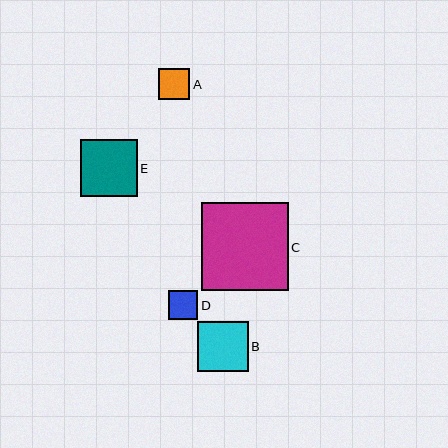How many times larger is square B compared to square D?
Square B is approximately 1.7 times the size of square D.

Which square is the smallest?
Square D is the smallest with a size of approximately 29 pixels.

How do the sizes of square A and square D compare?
Square A and square D are approximately the same size.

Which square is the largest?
Square C is the largest with a size of approximately 87 pixels.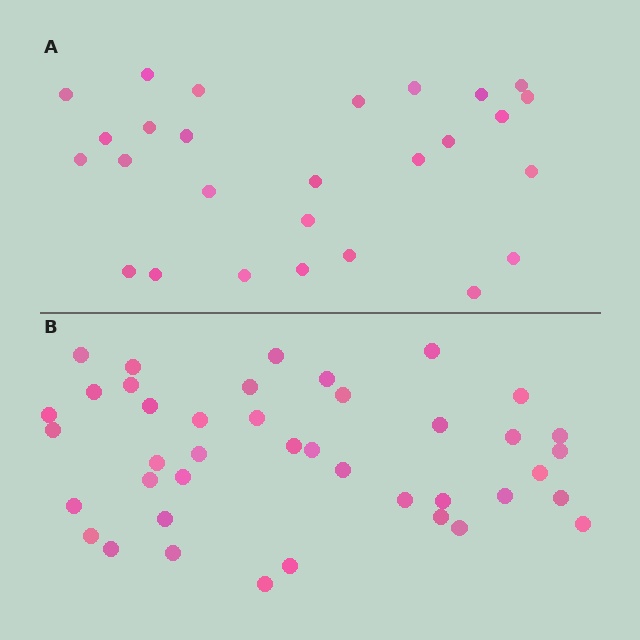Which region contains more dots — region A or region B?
Region B (the bottom region) has more dots.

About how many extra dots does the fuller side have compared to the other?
Region B has approximately 15 more dots than region A.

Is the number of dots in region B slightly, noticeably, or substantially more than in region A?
Region B has substantially more. The ratio is roughly 1.5 to 1.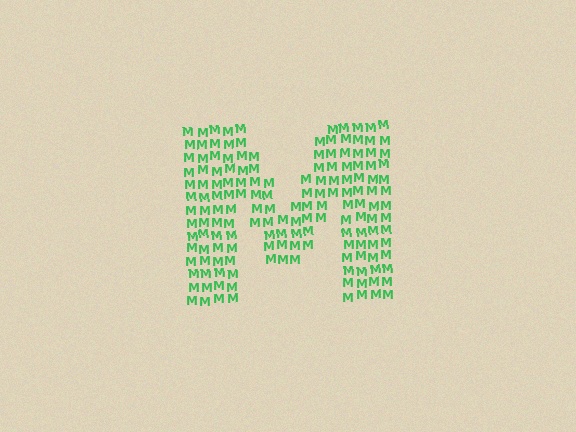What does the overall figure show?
The overall figure shows the letter M.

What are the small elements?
The small elements are letter M's.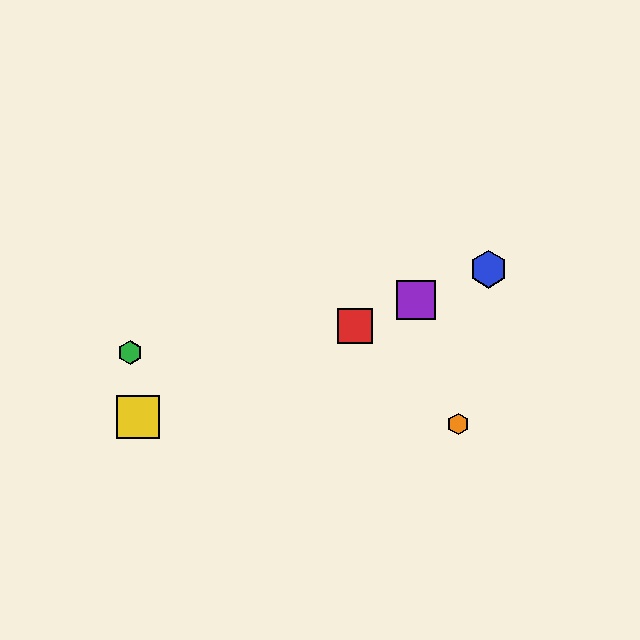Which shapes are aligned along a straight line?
The red square, the blue hexagon, the yellow square, the purple square are aligned along a straight line.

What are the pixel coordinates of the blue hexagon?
The blue hexagon is at (489, 269).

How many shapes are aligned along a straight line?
4 shapes (the red square, the blue hexagon, the yellow square, the purple square) are aligned along a straight line.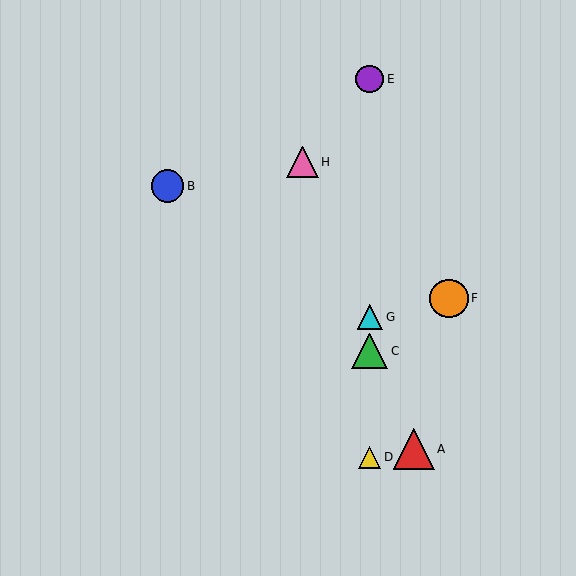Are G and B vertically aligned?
No, G is at x≈370 and B is at x≈168.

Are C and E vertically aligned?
Yes, both are at x≈370.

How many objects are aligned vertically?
4 objects (C, D, E, G) are aligned vertically.